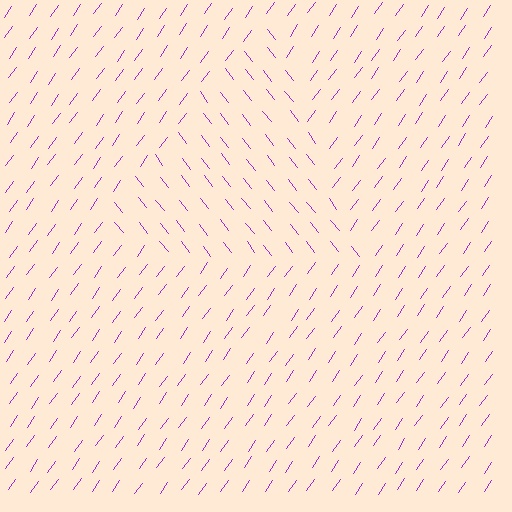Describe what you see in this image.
The image is filled with small purple line segments. A triangle region in the image has lines oriented differently from the surrounding lines, creating a visible texture boundary.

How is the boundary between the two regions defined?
The boundary is defined purely by a change in line orientation (approximately 73 degrees difference). All lines are the same color and thickness.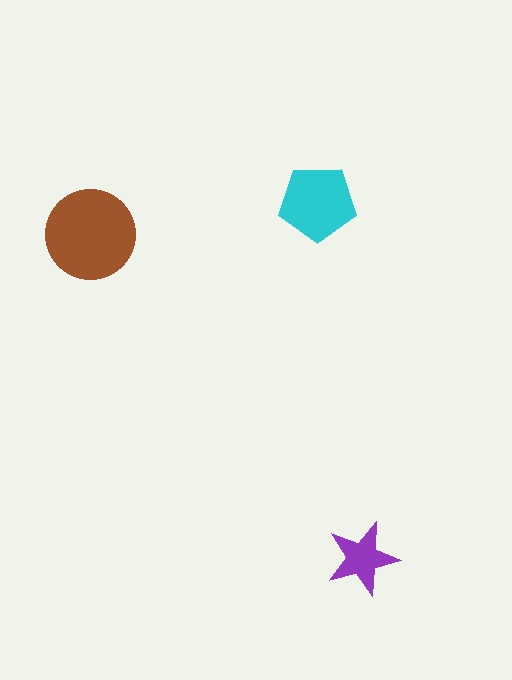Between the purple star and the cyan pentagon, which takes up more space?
The cyan pentagon.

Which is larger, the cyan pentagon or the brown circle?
The brown circle.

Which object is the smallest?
The purple star.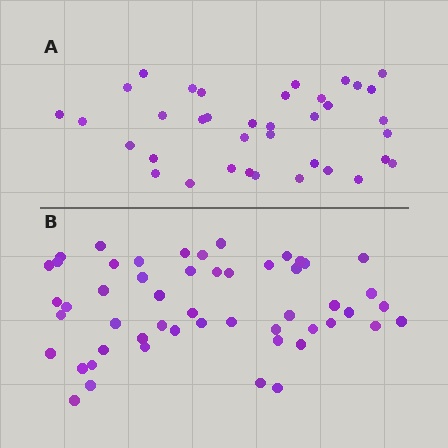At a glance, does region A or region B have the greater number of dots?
Region B (the bottom region) has more dots.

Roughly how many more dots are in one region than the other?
Region B has approximately 15 more dots than region A.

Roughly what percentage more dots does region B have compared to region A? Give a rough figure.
About 40% more.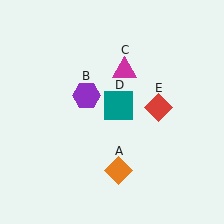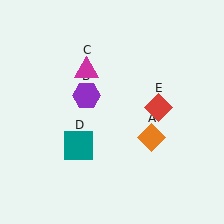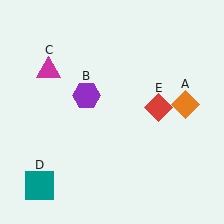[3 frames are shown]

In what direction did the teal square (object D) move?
The teal square (object D) moved down and to the left.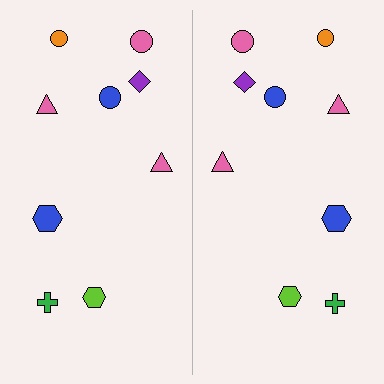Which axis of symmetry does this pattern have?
The pattern has a vertical axis of symmetry running through the center of the image.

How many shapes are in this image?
There are 18 shapes in this image.